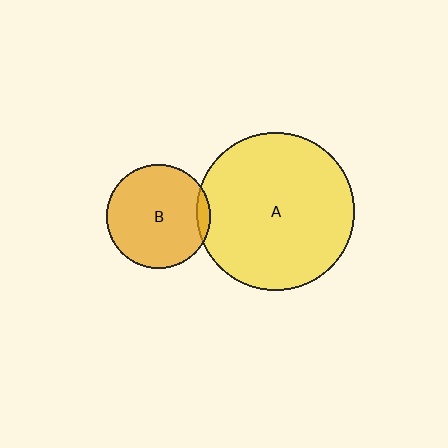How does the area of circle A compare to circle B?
Approximately 2.3 times.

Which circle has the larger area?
Circle A (yellow).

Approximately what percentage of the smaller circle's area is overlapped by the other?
Approximately 5%.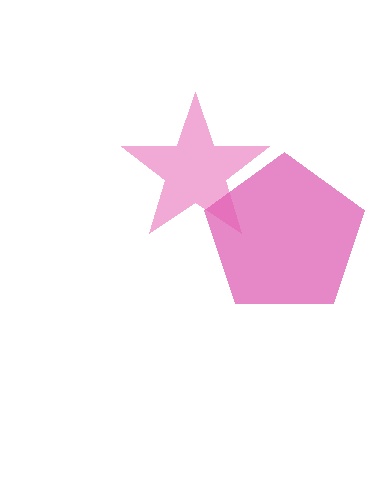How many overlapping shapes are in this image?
There are 2 overlapping shapes in the image.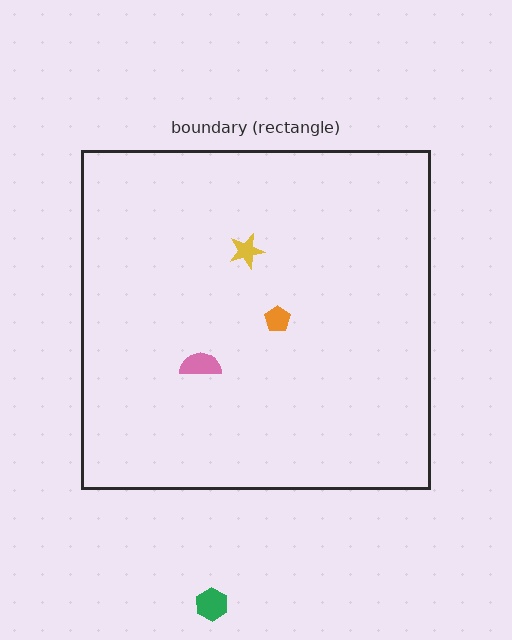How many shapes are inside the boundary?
3 inside, 1 outside.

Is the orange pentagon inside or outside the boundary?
Inside.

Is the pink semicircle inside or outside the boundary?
Inside.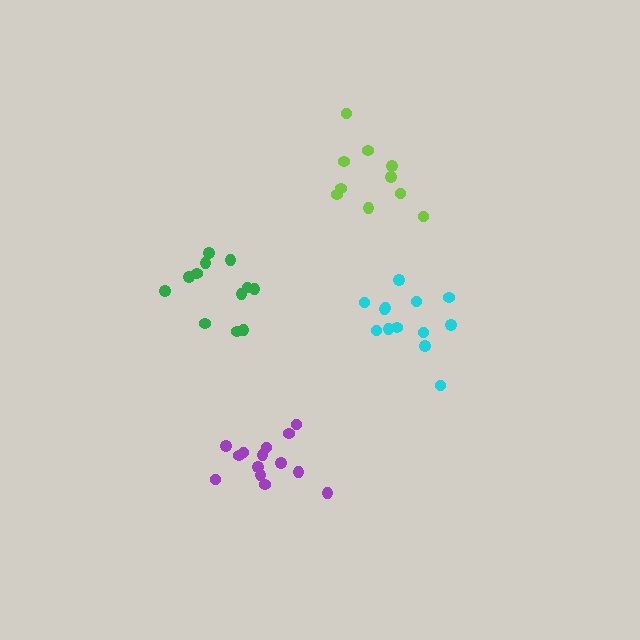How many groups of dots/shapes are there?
There are 4 groups.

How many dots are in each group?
Group 1: 10 dots, Group 2: 12 dots, Group 3: 13 dots, Group 4: 14 dots (49 total).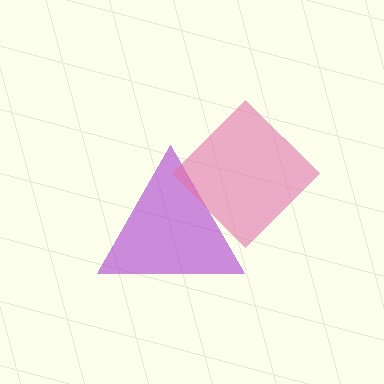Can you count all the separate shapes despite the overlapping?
Yes, there are 2 separate shapes.